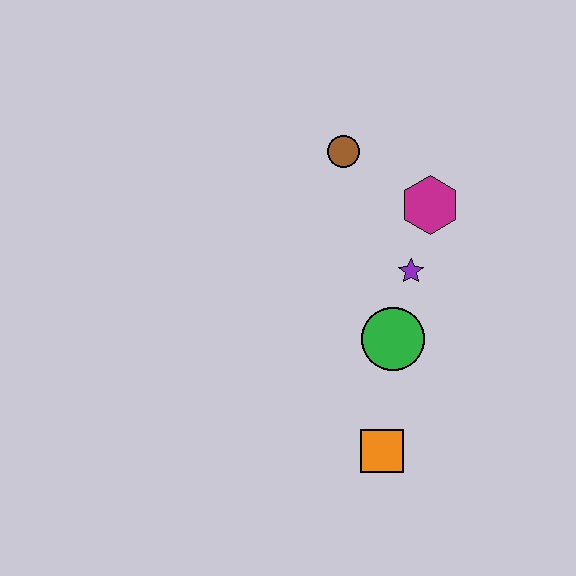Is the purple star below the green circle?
No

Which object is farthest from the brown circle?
The orange square is farthest from the brown circle.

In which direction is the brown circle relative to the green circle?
The brown circle is above the green circle.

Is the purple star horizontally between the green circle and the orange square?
No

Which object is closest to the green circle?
The purple star is closest to the green circle.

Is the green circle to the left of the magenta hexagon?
Yes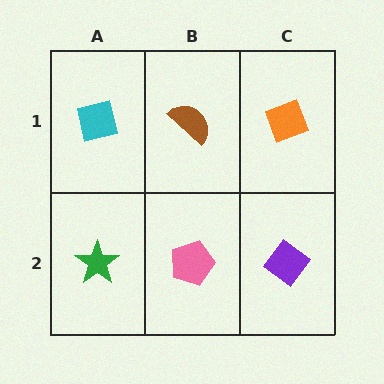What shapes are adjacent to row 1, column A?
A green star (row 2, column A), a brown semicircle (row 1, column B).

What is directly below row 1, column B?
A pink pentagon.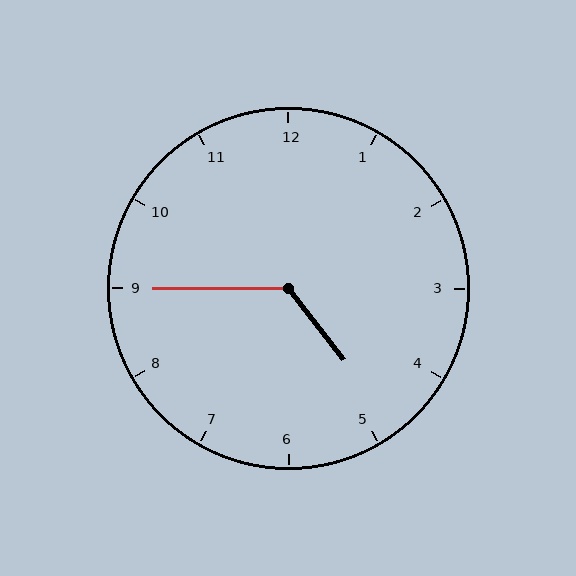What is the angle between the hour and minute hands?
Approximately 128 degrees.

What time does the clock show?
4:45.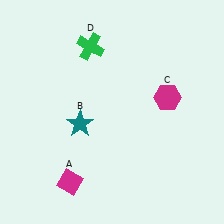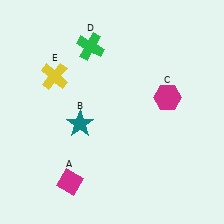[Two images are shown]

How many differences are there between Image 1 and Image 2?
There is 1 difference between the two images.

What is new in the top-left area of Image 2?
A yellow cross (E) was added in the top-left area of Image 2.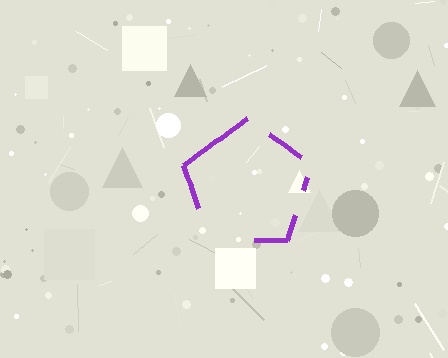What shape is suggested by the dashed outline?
The dashed outline suggests a pentagon.